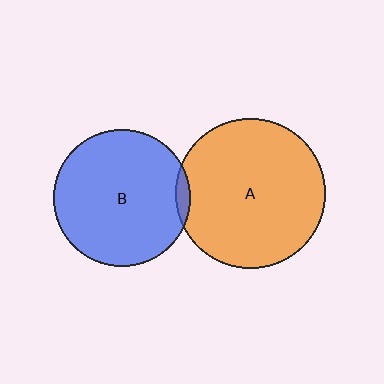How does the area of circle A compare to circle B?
Approximately 1.2 times.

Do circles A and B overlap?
Yes.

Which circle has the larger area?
Circle A (orange).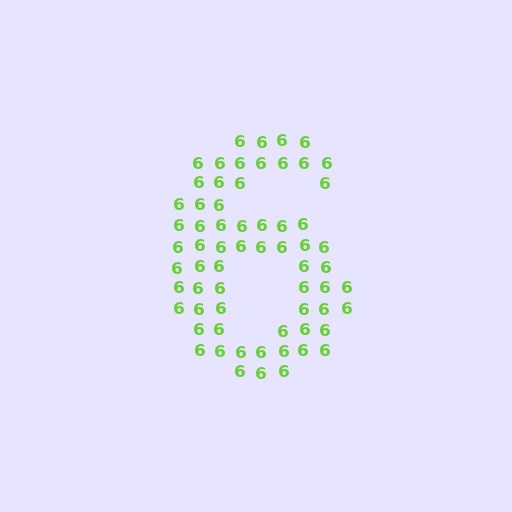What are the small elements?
The small elements are digit 6's.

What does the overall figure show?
The overall figure shows the digit 6.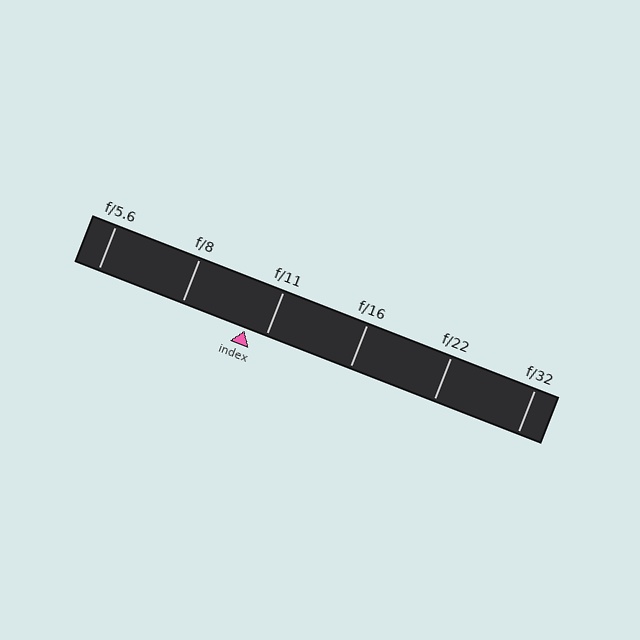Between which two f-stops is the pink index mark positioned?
The index mark is between f/8 and f/11.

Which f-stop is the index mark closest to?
The index mark is closest to f/11.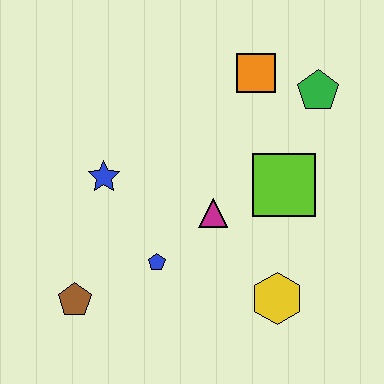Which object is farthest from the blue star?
The green pentagon is farthest from the blue star.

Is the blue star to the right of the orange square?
No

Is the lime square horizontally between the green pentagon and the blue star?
Yes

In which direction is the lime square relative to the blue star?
The lime square is to the right of the blue star.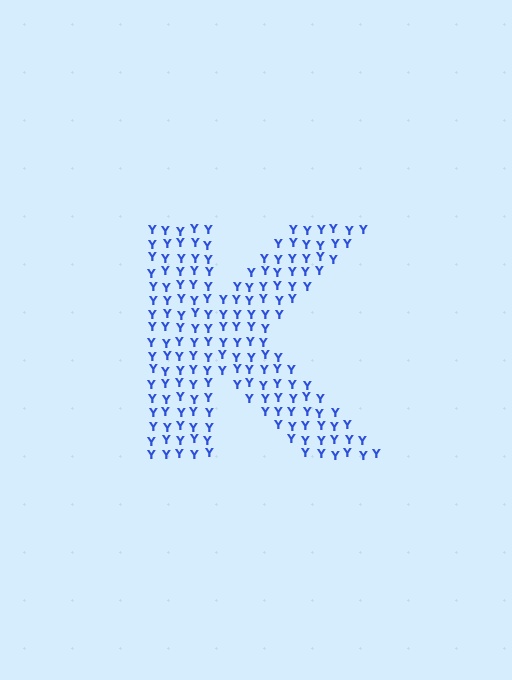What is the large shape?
The large shape is the letter K.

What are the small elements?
The small elements are letter Y's.